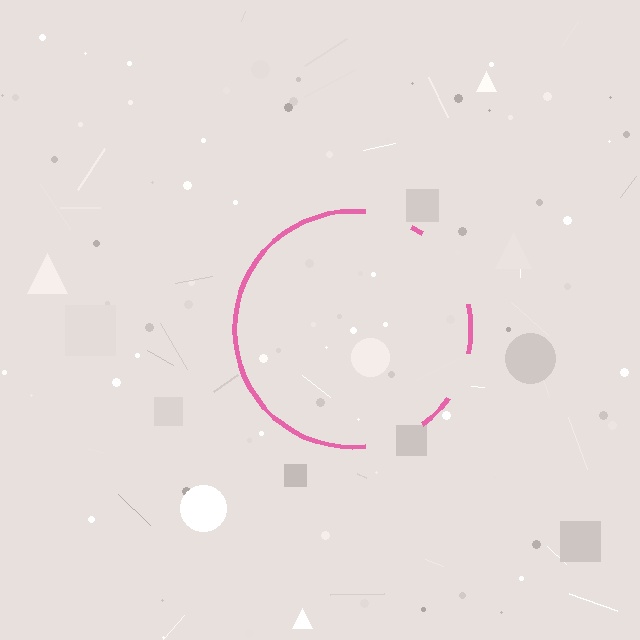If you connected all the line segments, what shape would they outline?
They would outline a circle.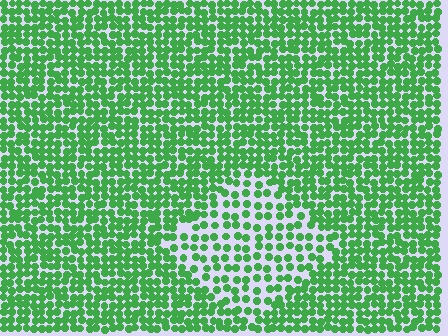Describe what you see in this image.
The image contains small green elements arranged at two different densities. A diamond-shaped region is visible where the elements are less densely packed than the surrounding area.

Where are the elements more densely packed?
The elements are more densely packed outside the diamond boundary.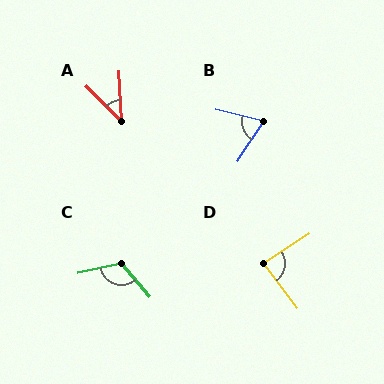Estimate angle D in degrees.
Approximately 86 degrees.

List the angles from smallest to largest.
A (42°), B (70°), D (86°), C (118°).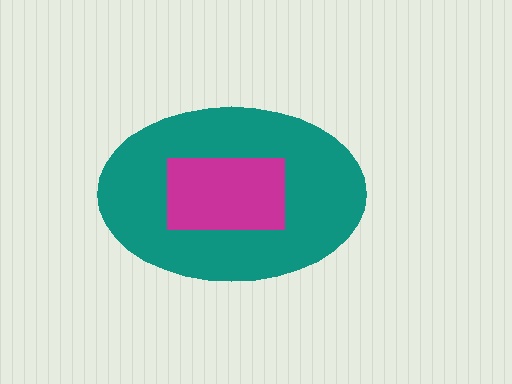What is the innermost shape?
The magenta rectangle.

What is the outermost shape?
The teal ellipse.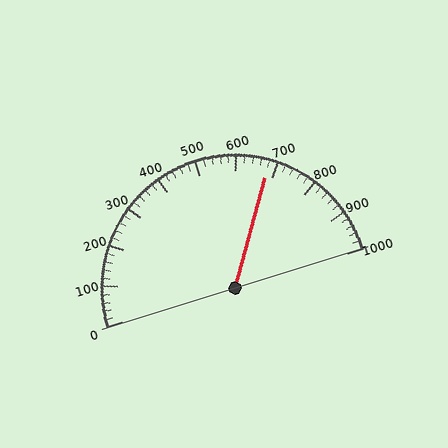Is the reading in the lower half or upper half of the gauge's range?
The reading is in the upper half of the range (0 to 1000).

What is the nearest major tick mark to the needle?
The nearest major tick mark is 700.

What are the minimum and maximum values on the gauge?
The gauge ranges from 0 to 1000.